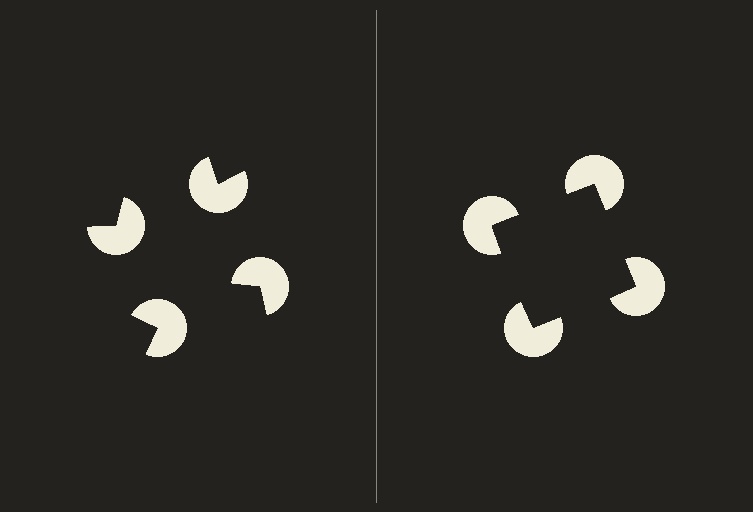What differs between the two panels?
The pac-man discs are positioned identically on both sides; only the wedge orientations differ. On the right they align to a square; on the left they are misaligned.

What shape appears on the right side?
An illusory square.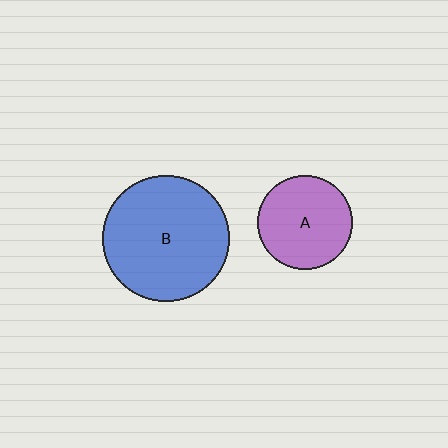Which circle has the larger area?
Circle B (blue).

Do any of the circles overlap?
No, none of the circles overlap.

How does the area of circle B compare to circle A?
Approximately 1.8 times.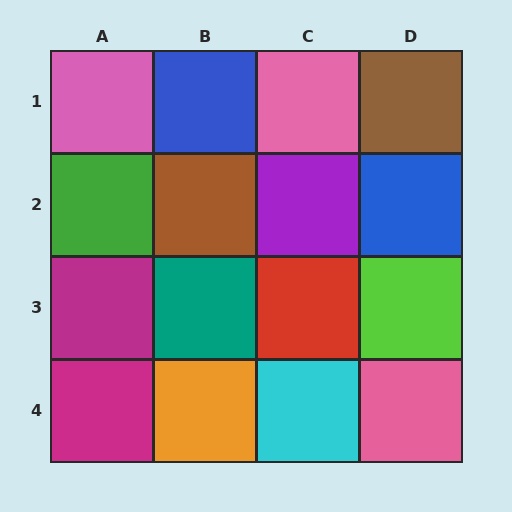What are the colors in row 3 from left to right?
Magenta, teal, red, lime.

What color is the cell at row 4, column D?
Pink.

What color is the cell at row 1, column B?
Blue.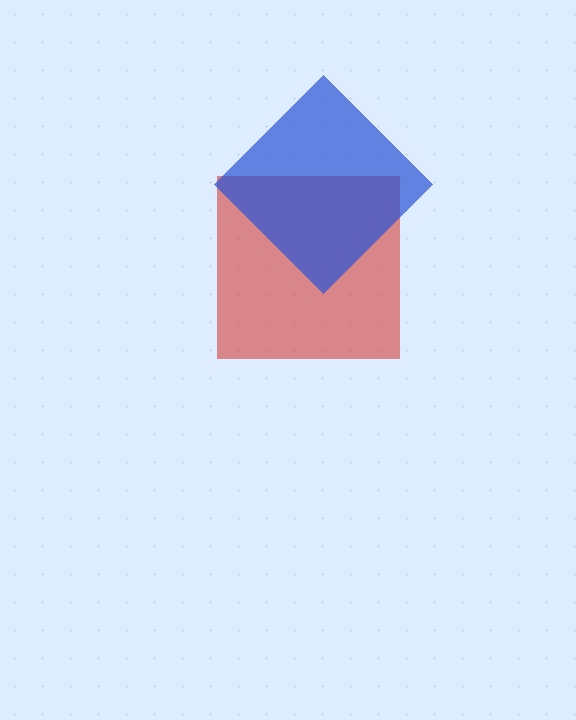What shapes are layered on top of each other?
The layered shapes are: a red square, a blue diamond.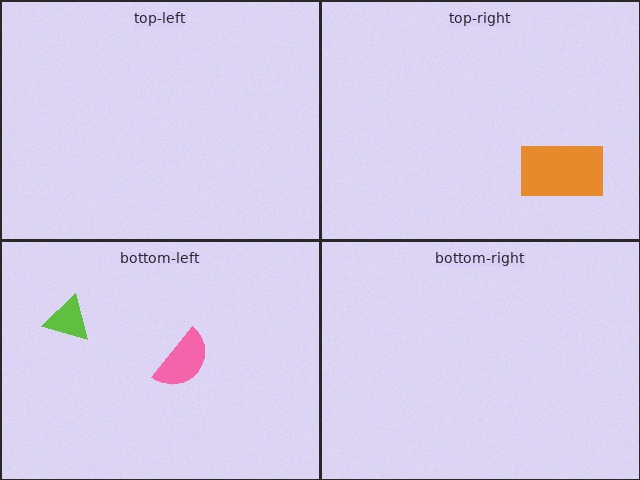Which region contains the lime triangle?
The bottom-left region.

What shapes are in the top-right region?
The orange rectangle.